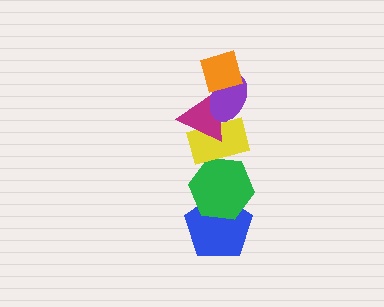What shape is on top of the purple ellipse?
The orange diamond is on top of the purple ellipse.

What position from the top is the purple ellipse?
The purple ellipse is 2nd from the top.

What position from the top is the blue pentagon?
The blue pentagon is 6th from the top.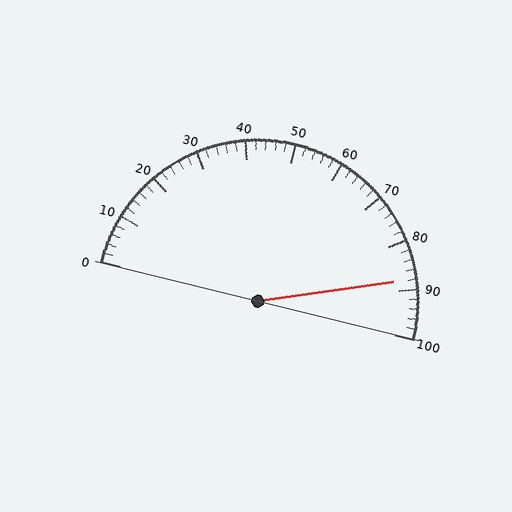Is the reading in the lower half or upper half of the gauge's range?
The reading is in the upper half of the range (0 to 100).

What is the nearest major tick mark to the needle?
The nearest major tick mark is 90.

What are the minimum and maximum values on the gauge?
The gauge ranges from 0 to 100.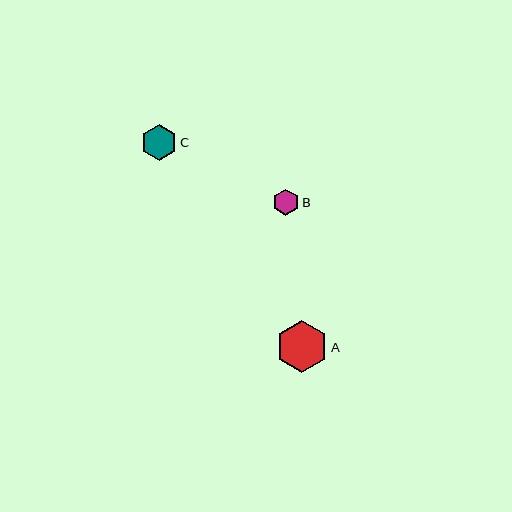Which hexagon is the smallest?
Hexagon B is the smallest with a size of approximately 26 pixels.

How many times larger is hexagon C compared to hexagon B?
Hexagon C is approximately 1.3 times the size of hexagon B.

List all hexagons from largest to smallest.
From largest to smallest: A, C, B.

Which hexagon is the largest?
Hexagon A is the largest with a size of approximately 53 pixels.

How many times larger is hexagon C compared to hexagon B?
Hexagon C is approximately 1.3 times the size of hexagon B.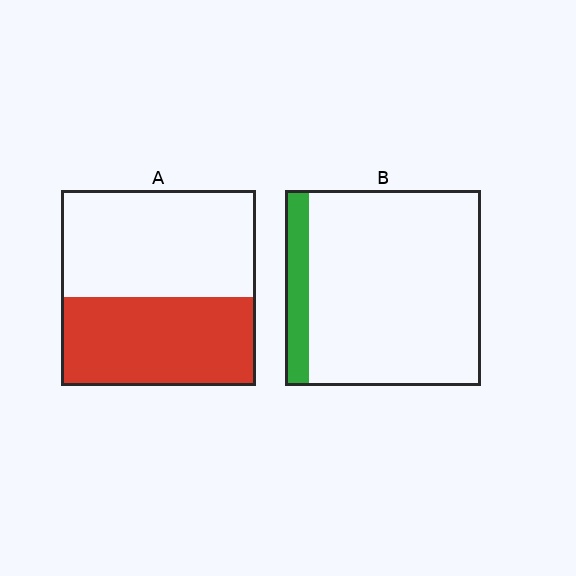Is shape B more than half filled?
No.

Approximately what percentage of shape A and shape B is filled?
A is approximately 45% and B is approximately 10%.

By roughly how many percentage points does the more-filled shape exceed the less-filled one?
By roughly 35 percentage points (A over B).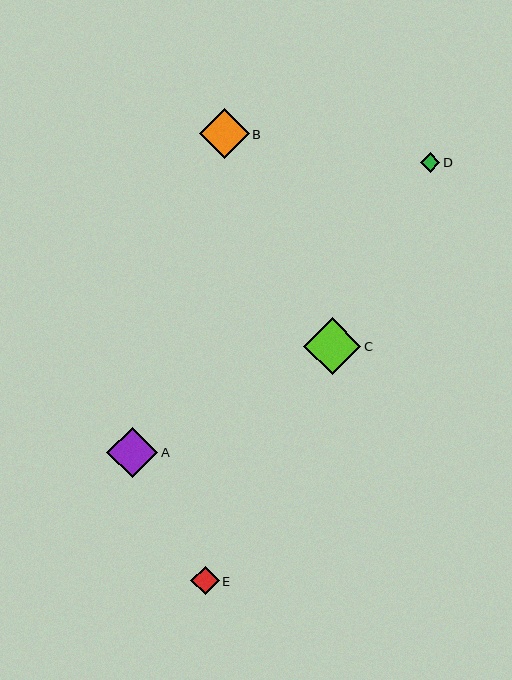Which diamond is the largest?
Diamond C is the largest with a size of approximately 57 pixels.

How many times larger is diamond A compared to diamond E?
Diamond A is approximately 1.8 times the size of diamond E.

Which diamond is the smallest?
Diamond D is the smallest with a size of approximately 19 pixels.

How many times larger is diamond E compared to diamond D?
Diamond E is approximately 1.5 times the size of diamond D.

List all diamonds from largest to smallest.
From largest to smallest: C, A, B, E, D.